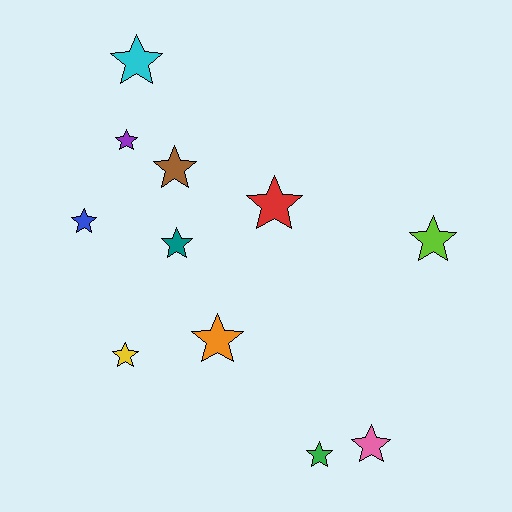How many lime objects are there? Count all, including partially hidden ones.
There is 1 lime object.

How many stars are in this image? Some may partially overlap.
There are 11 stars.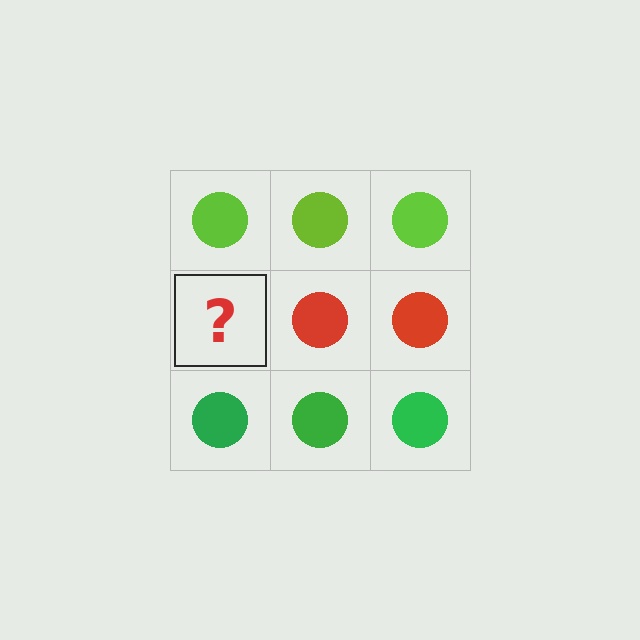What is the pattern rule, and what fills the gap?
The rule is that each row has a consistent color. The gap should be filled with a red circle.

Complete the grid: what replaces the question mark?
The question mark should be replaced with a red circle.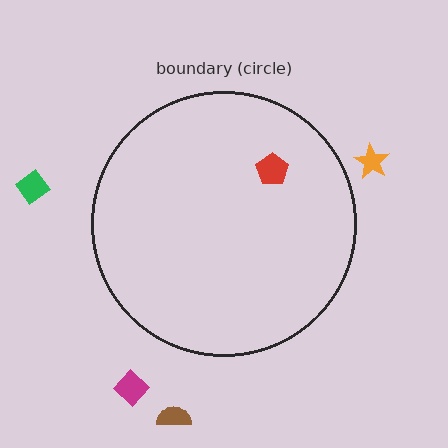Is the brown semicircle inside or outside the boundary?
Outside.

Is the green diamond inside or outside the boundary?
Outside.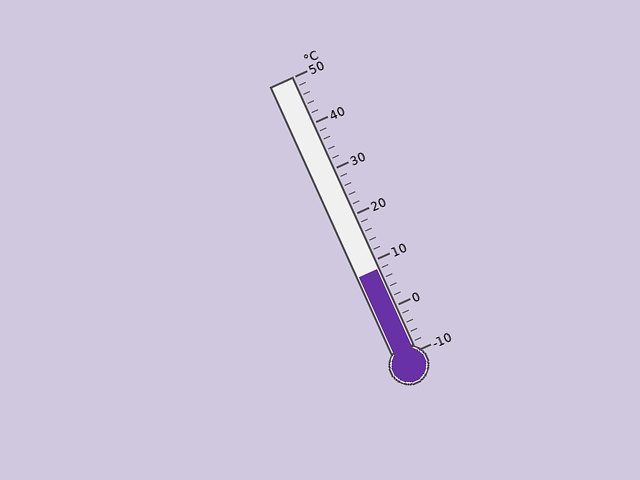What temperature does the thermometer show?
The thermometer shows approximately 8°C.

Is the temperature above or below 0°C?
The temperature is above 0°C.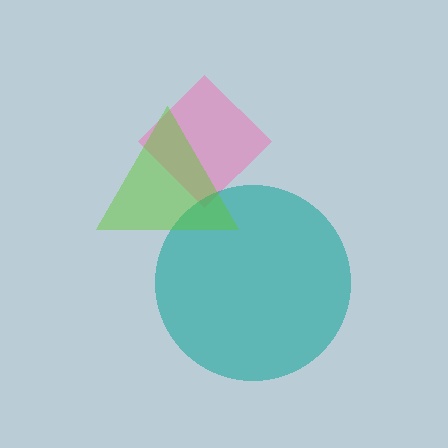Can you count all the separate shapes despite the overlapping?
Yes, there are 3 separate shapes.